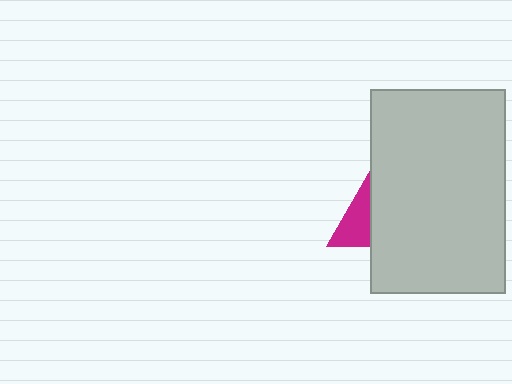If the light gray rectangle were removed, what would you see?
You would see the complete magenta triangle.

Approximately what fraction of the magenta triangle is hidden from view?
Roughly 67% of the magenta triangle is hidden behind the light gray rectangle.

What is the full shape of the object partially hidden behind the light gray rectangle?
The partially hidden object is a magenta triangle.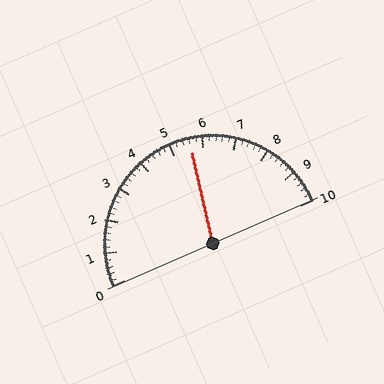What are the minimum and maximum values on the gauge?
The gauge ranges from 0 to 10.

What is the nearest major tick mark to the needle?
The nearest major tick mark is 6.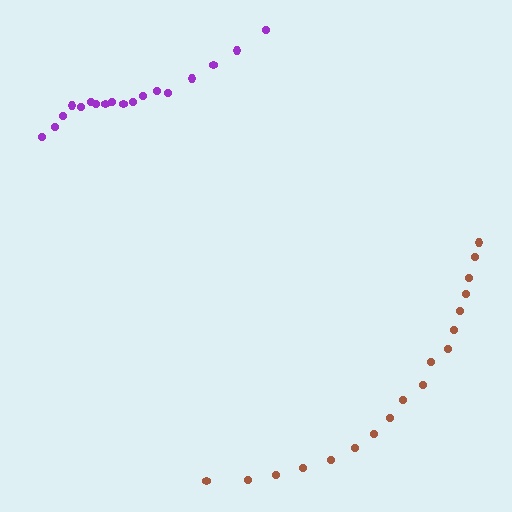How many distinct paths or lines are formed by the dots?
There are 2 distinct paths.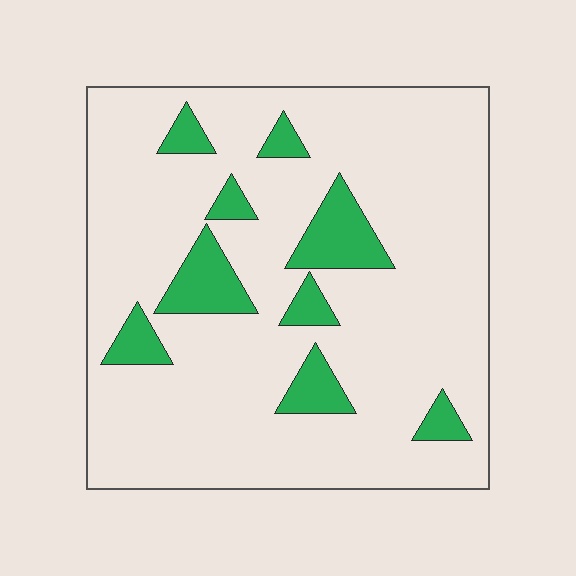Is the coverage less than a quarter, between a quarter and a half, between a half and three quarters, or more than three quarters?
Less than a quarter.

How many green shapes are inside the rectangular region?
9.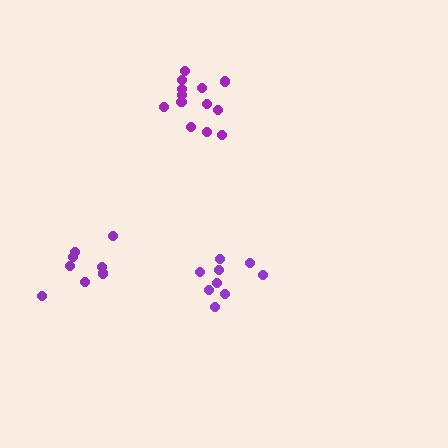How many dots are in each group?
Group 1: 9 dots, Group 2: 13 dots, Group 3: 8 dots (30 total).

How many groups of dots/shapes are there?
There are 3 groups.